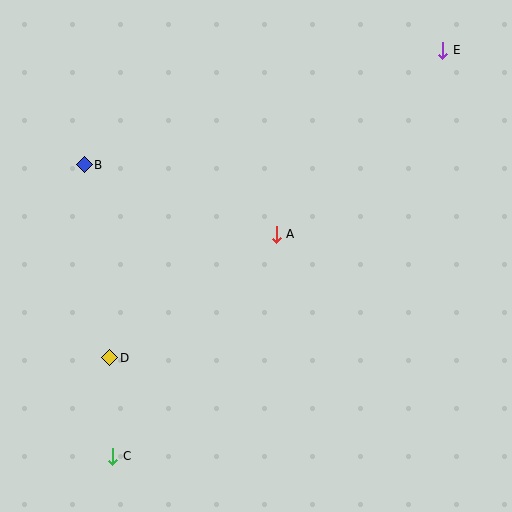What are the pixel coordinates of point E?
Point E is at (443, 50).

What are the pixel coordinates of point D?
Point D is at (110, 358).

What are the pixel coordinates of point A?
Point A is at (276, 234).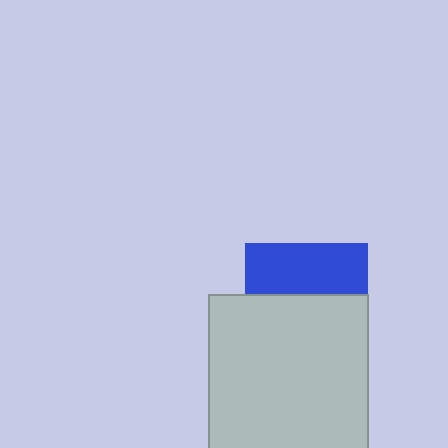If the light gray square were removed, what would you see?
You would see the complete blue square.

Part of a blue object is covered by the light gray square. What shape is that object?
It is a square.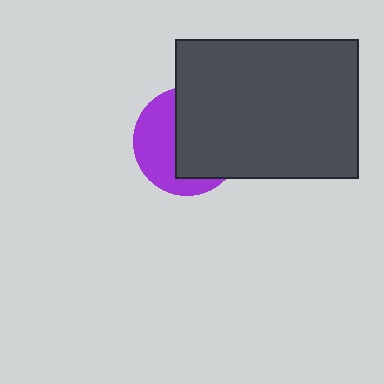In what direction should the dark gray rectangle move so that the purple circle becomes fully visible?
The dark gray rectangle should move right. That is the shortest direction to clear the overlap and leave the purple circle fully visible.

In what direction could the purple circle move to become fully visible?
The purple circle could move left. That would shift it out from behind the dark gray rectangle entirely.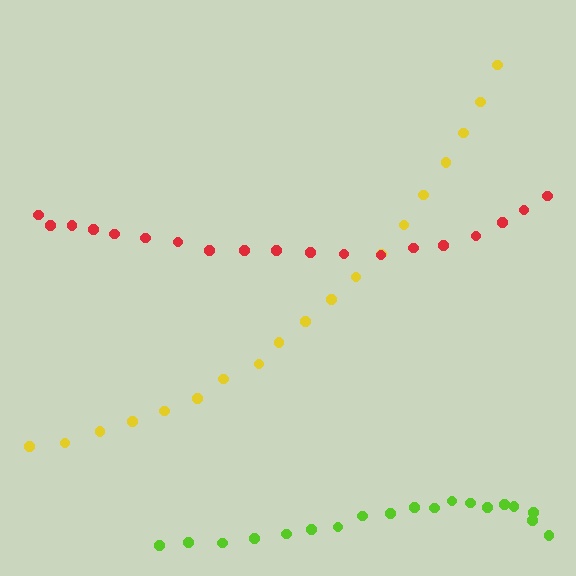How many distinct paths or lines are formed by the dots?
There are 3 distinct paths.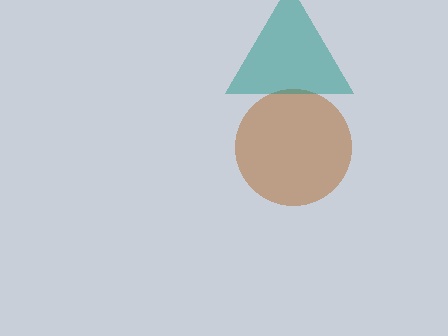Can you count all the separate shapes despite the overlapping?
Yes, there are 2 separate shapes.